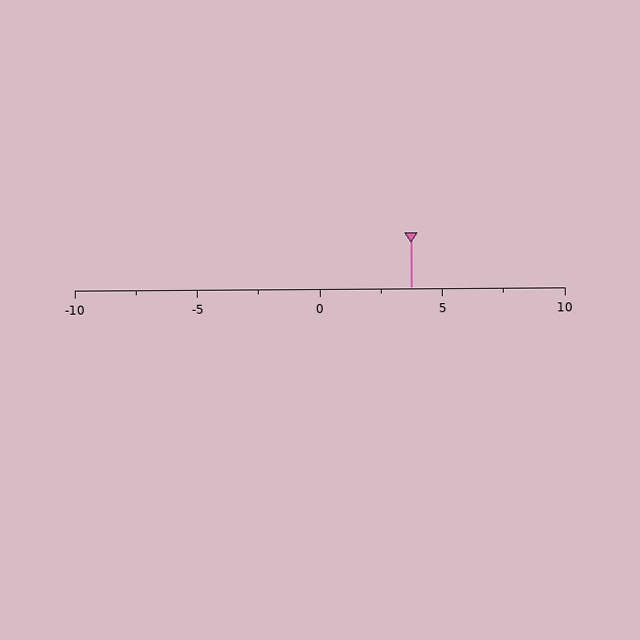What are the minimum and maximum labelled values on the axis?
The axis runs from -10 to 10.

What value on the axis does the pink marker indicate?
The marker indicates approximately 3.8.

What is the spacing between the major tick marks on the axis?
The major ticks are spaced 5 apart.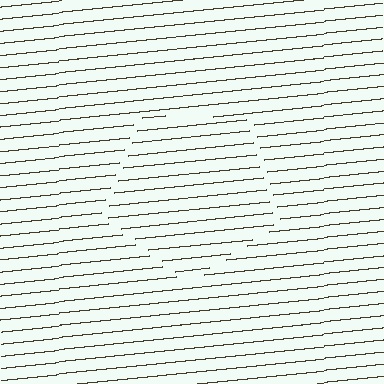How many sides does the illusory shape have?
5 sides — the line-ends trace a pentagon.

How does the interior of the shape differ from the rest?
The interior of the shape contains the same grating, shifted by half a period — the contour is defined by the phase discontinuity where line-ends from the inner and outer gratings abut.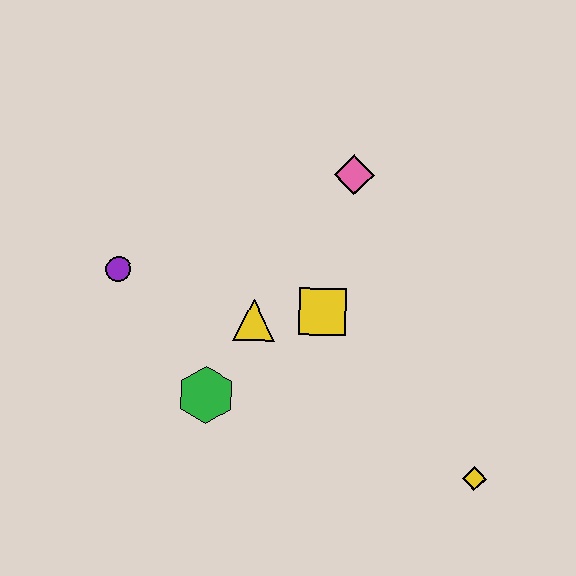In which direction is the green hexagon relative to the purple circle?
The green hexagon is below the purple circle.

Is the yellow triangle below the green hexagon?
No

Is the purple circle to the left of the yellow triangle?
Yes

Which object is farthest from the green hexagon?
The yellow diamond is farthest from the green hexagon.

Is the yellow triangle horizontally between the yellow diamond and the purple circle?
Yes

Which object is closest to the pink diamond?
The yellow square is closest to the pink diamond.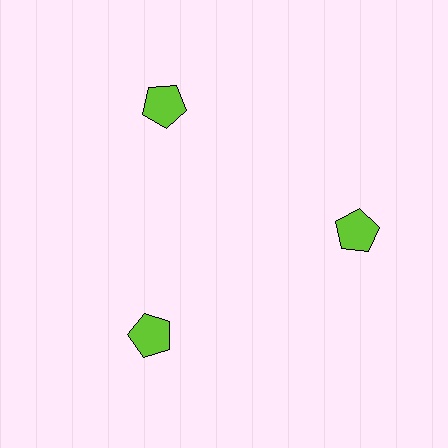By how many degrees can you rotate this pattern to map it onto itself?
The pattern maps onto itself every 120 degrees of rotation.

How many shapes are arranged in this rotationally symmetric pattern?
There are 3 shapes, arranged in 3 groups of 1.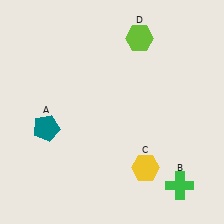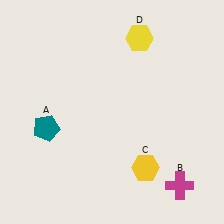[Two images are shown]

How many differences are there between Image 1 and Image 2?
There are 2 differences between the two images.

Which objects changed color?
B changed from green to magenta. D changed from lime to yellow.